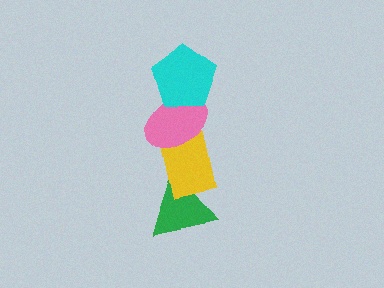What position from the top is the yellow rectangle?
The yellow rectangle is 3rd from the top.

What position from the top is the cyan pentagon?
The cyan pentagon is 1st from the top.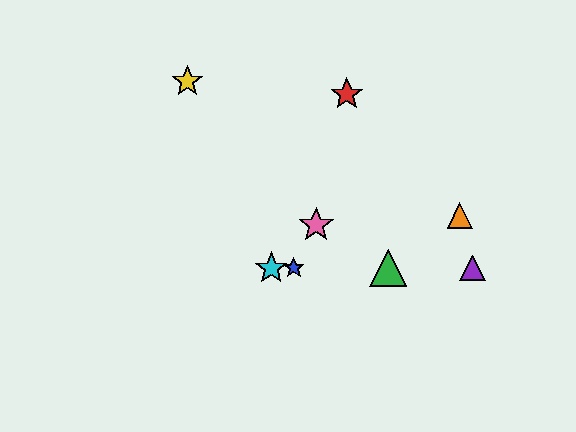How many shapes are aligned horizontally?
4 shapes (the blue star, the green triangle, the purple triangle, the cyan star) are aligned horizontally.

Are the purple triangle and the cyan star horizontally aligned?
Yes, both are at y≈268.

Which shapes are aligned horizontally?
The blue star, the green triangle, the purple triangle, the cyan star are aligned horizontally.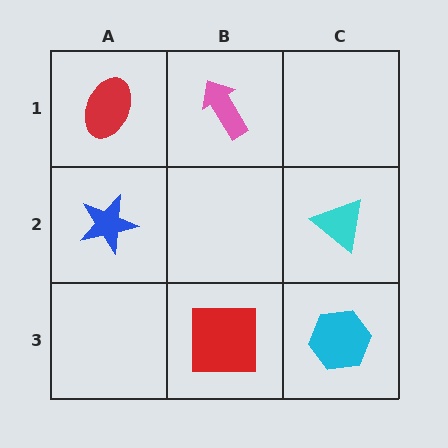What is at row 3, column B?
A red square.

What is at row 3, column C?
A cyan hexagon.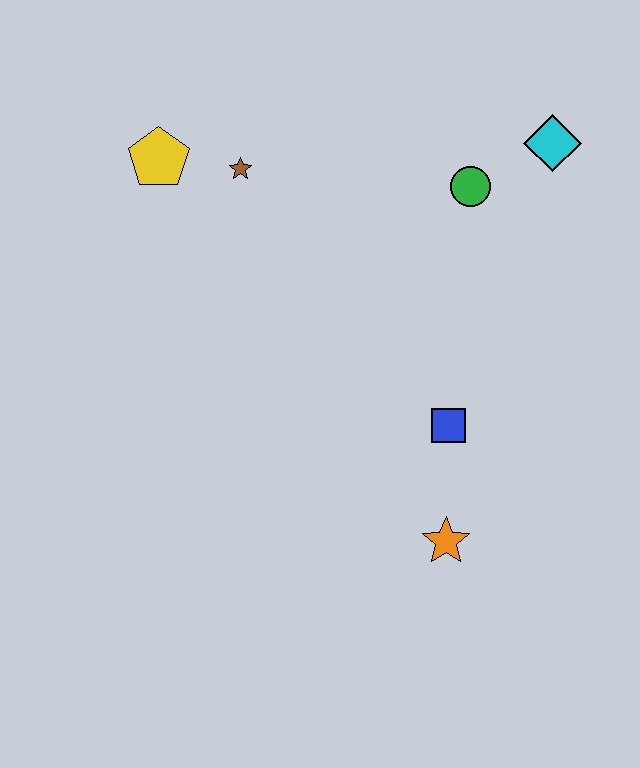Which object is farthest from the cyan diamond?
The orange star is farthest from the cyan diamond.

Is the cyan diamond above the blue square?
Yes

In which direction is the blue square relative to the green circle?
The blue square is below the green circle.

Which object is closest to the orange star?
The blue square is closest to the orange star.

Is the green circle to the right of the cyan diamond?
No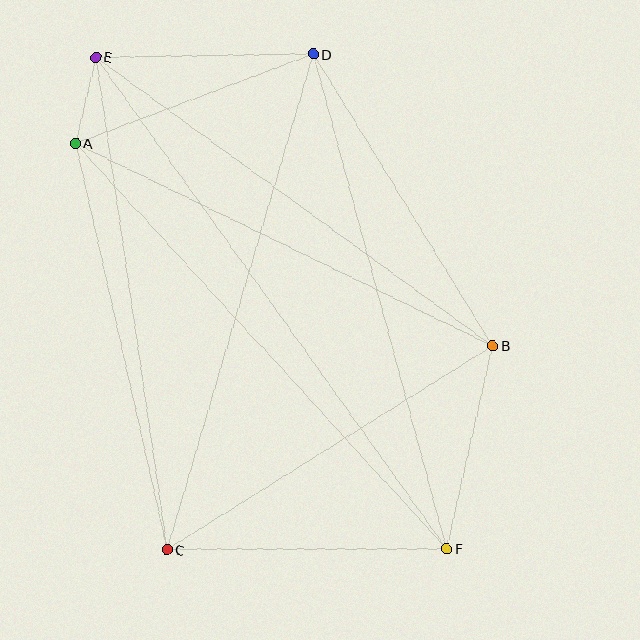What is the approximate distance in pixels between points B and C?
The distance between B and C is approximately 384 pixels.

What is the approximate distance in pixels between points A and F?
The distance between A and F is approximately 550 pixels.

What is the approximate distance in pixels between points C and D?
The distance between C and D is approximately 517 pixels.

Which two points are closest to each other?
Points A and E are closest to each other.